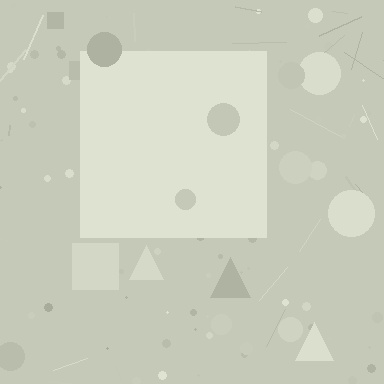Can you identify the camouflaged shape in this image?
The camouflaged shape is a square.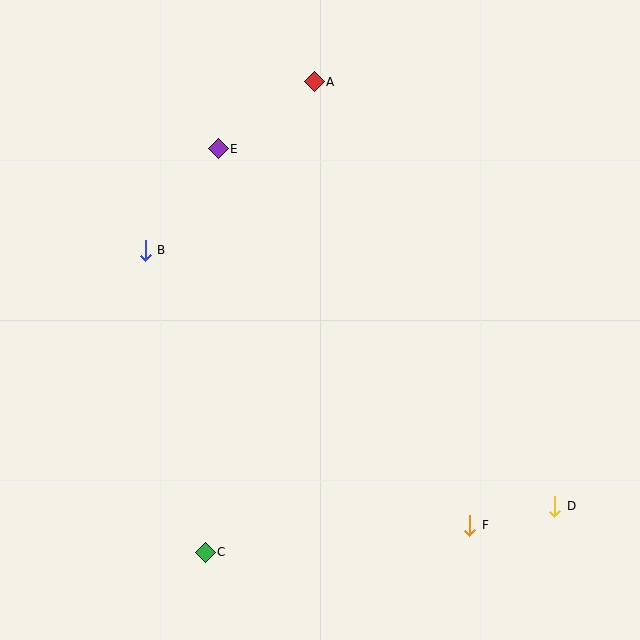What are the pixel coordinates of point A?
Point A is at (314, 82).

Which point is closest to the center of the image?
Point B at (145, 250) is closest to the center.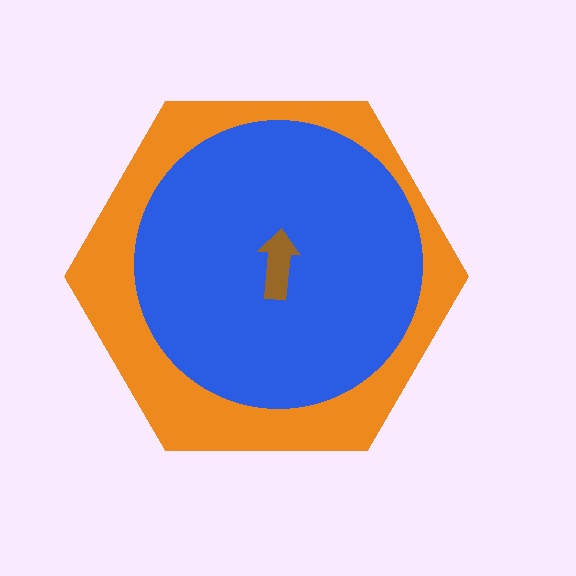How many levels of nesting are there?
3.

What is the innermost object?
The brown arrow.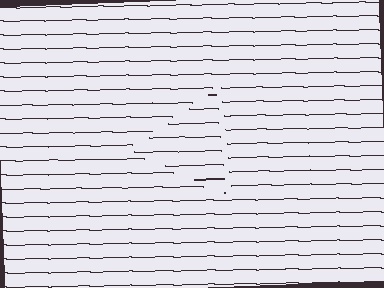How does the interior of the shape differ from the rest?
The interior of the shape contains the same grating, shifted by half a period — the contour is defined by the phase discontinuity where line-ends from the inner and outer gratings abut.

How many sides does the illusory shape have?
3 sides — the line-ends trace a triangle.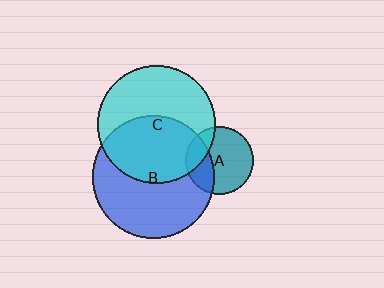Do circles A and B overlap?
Yes.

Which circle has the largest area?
Circle B (blue).